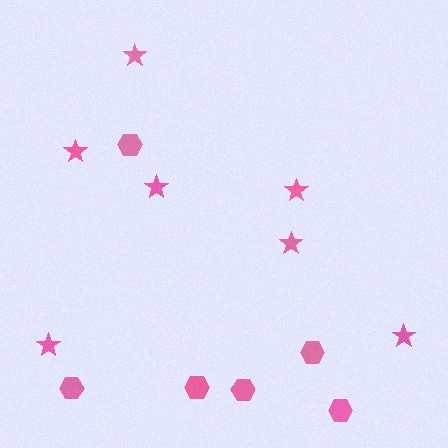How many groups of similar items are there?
There are 2 groups: one group of stars (7) and one group of hexagons (6).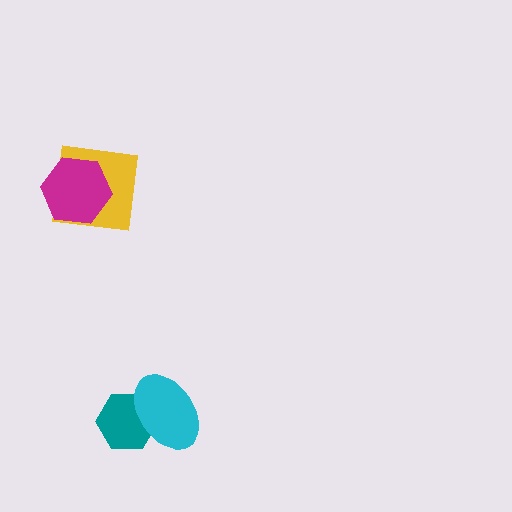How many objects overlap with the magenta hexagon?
1 object overlaps with the magenta hexagon.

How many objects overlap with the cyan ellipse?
1 object overlaps with the cyan ellipse.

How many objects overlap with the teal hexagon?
1 object overlaps with the teal hexagon.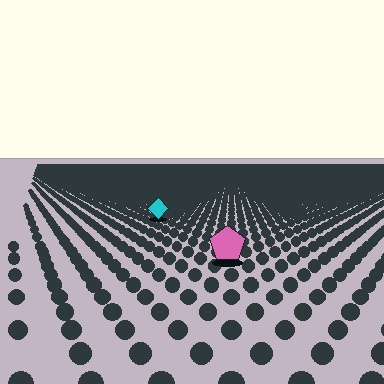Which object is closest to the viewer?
The pink pentagon is closest. The texture marks near it are larger and more spread out.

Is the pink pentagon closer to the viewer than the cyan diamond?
Yes. The pink pentagon is closer — you can tell from the texture gradient: the ground texture is coarser near it.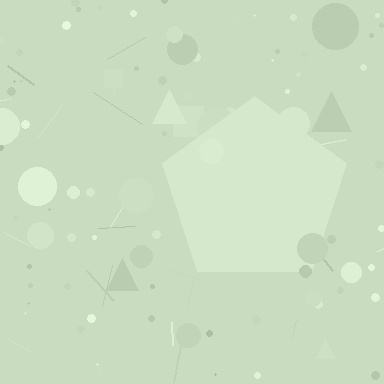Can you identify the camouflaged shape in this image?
The camouflaged shape is a pentagon.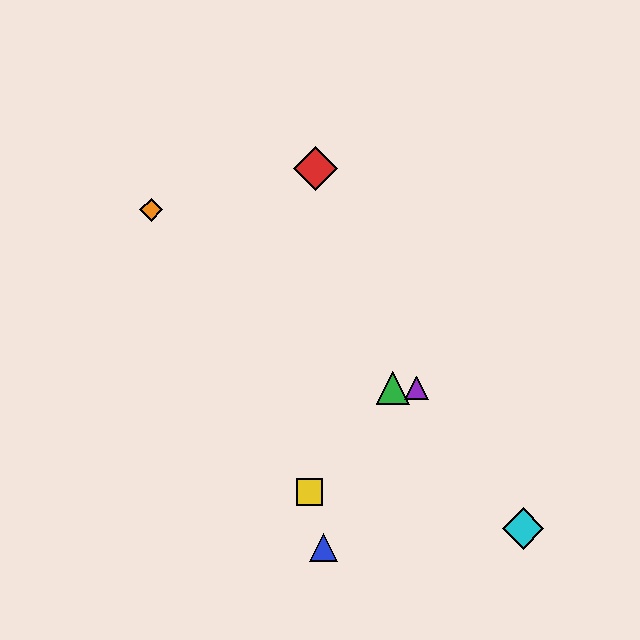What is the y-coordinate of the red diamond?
The red diamond is at y≈169.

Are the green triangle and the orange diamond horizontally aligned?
No, the green triangle is at y≈388 and the orange diamond is at y≈210.